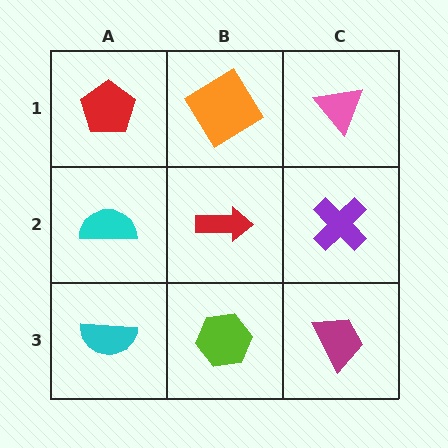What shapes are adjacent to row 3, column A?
A cyan semicircle (row 2, column A), a lime hexagon (row 3, column B).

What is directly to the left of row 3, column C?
A lime hexagon.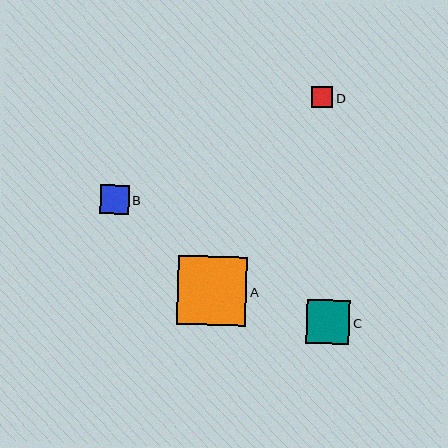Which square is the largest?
Square A is the largest with a size of approximately 69 pixels.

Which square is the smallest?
Square D is the smallest with a size of approximately 21 pixels.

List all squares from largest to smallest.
From largest to smallest: A, C, B, D.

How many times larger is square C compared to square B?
Square C is approximately 1.5 times the size of square B.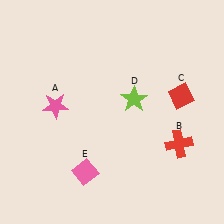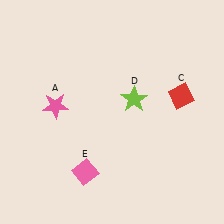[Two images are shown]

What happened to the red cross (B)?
The red cross (B) was removed in Image 2. It was in the bottom-right area of Image 1.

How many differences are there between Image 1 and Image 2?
There is 1 difference between the two images.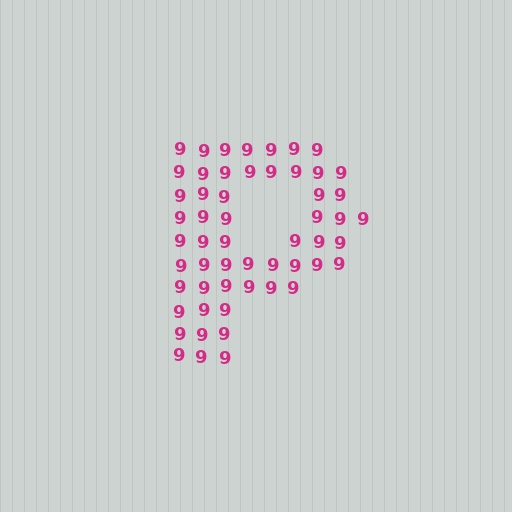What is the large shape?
The large shape is the letter P.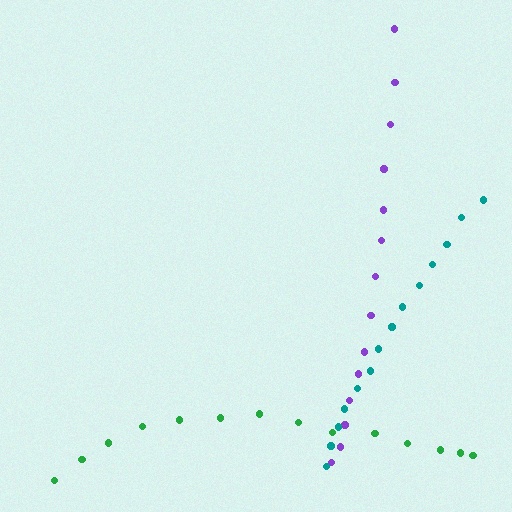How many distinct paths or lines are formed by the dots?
There are 3 distinct paths.